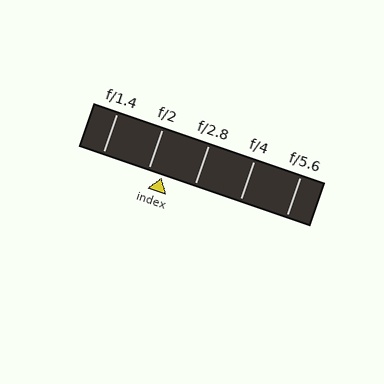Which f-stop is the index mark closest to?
The index mark is closest to f/2.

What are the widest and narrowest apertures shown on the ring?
The widest aperture shown is f/1.4 and the narrowest is f/5.6.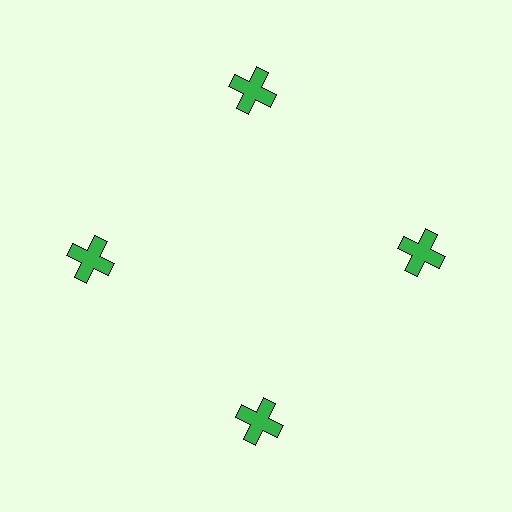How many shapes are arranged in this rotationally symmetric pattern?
There are 4 shapes, arranged in 4 groups of 1.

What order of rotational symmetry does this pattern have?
This pattern has 4-fold rotational symmetry.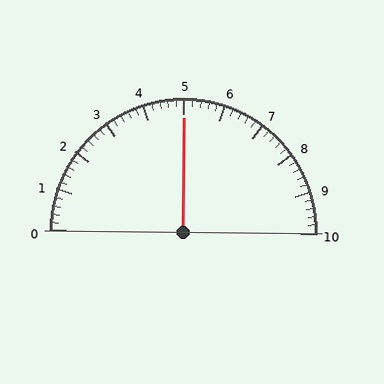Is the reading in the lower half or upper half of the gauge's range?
The reading is in the upper half of the range (0 to 10).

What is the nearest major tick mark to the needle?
The nearest major tick mark is 5.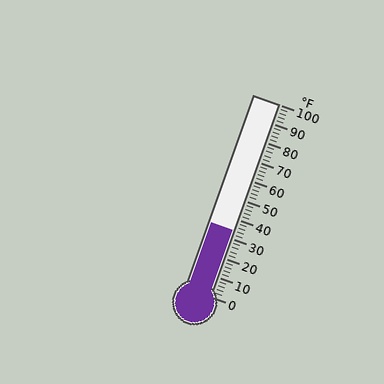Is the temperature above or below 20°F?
The temperature is above 20°F.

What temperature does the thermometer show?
The thermometer shows approximately 34°F.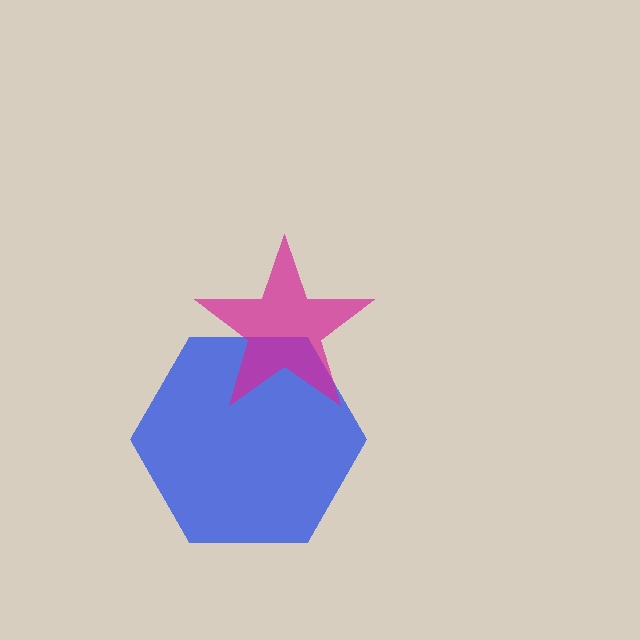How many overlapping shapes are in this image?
There are 2 overlapping shapes in the image.